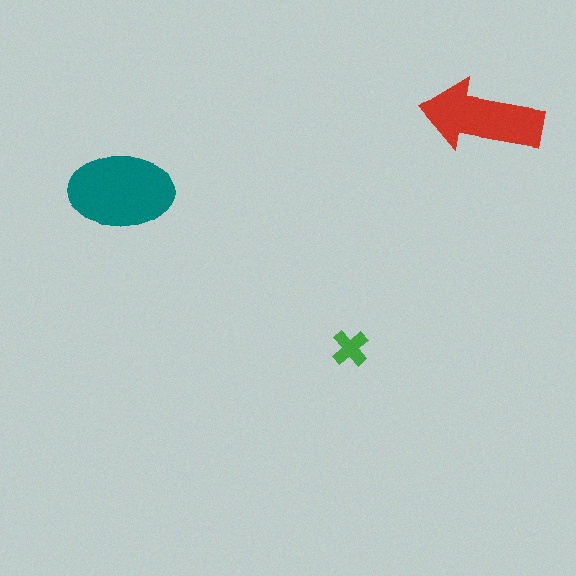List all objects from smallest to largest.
The green cross, the red arrow, the teal ellipse.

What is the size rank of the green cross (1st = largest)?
3rd.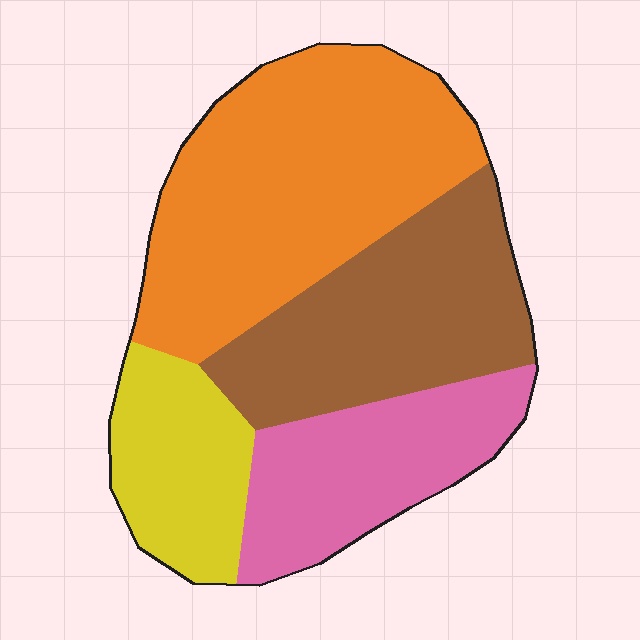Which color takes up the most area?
Orange, at roughly 40%.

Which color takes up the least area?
Yellow, at roughly 15%.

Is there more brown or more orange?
Orange.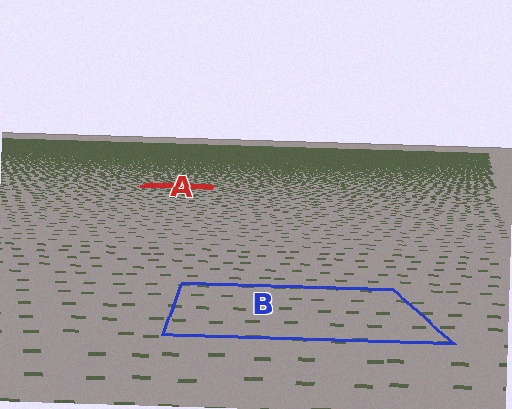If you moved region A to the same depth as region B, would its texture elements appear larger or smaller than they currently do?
They would appear larger. At a closer depth, the same texture elements are projected at a bigger on-screen size.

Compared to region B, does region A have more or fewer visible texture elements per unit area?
Region A has more texture elements per unit area — they are packed more densely because it is farther away.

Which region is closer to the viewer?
Region B is closer. The texture elements there are larger and more spread out.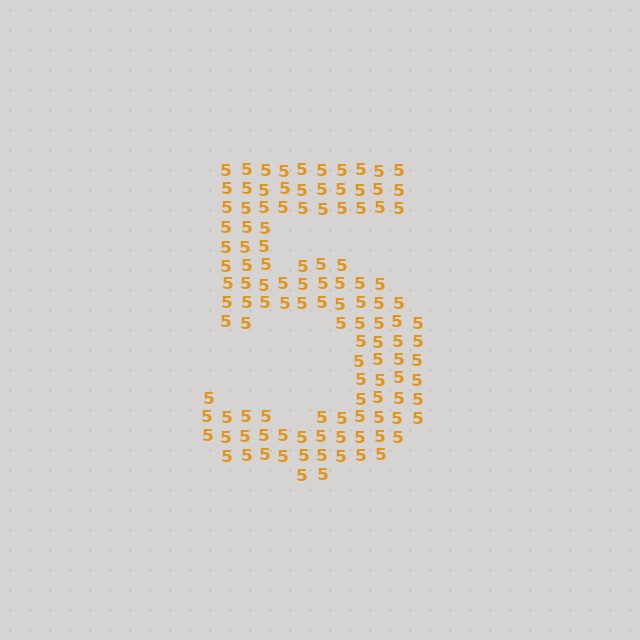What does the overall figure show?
The overall figure shows the digit 5.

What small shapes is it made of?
It is made of small digit 5's.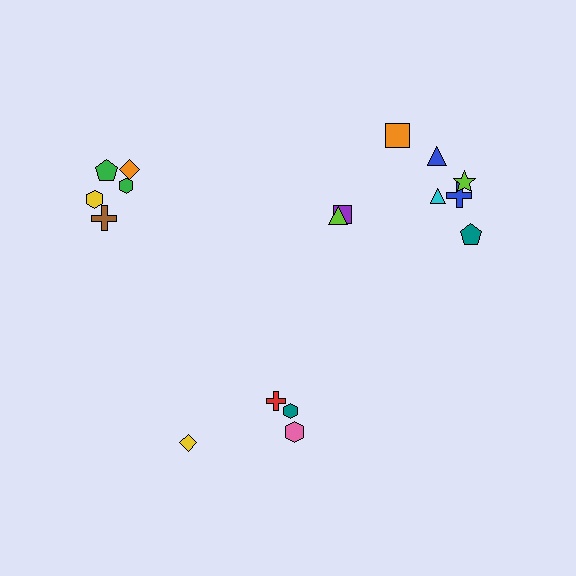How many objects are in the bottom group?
There are 4 objects.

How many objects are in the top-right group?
There are 8 objects.